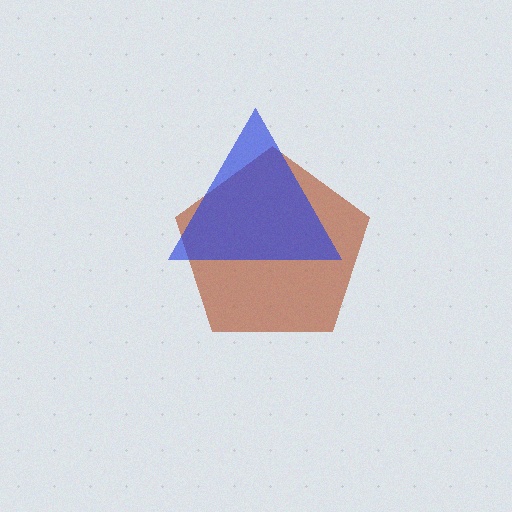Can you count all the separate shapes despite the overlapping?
Yes, there are 2 separate shapes.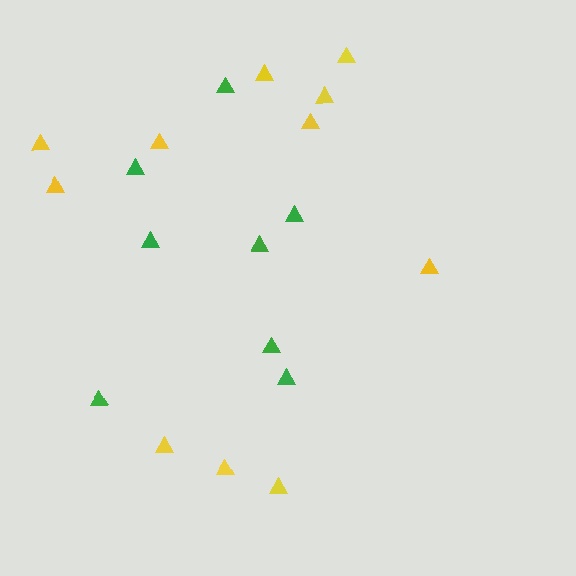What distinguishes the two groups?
There are 2 groups: one group of yellow triangles (11) and one group of green triangles (8).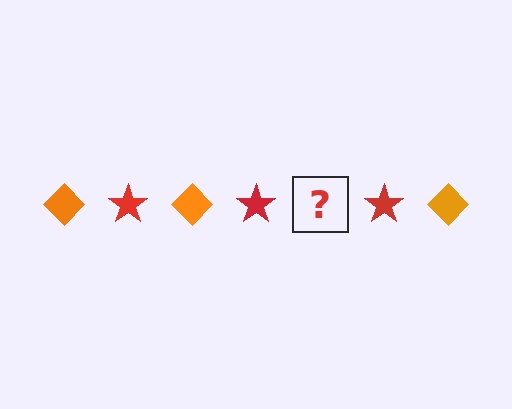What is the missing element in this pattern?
The missing element is an orange diamond.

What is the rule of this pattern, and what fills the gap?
The rule is that the pattern alternates between orange diamond and red star. The gap should be filled with an orange diamond.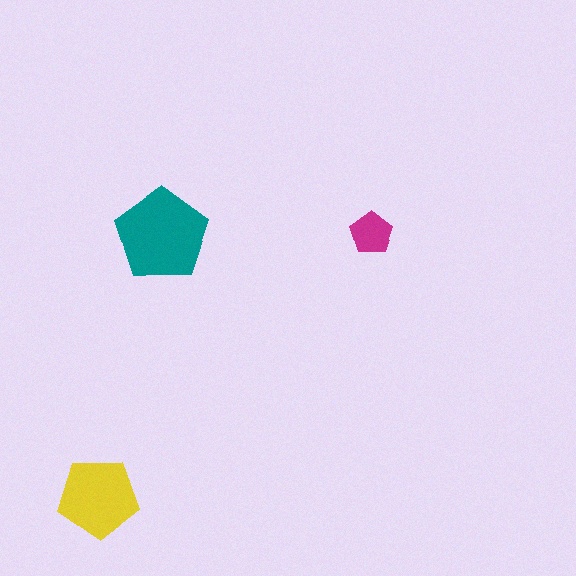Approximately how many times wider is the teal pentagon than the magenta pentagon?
About 2 times wider.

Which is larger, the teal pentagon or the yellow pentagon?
The teal one.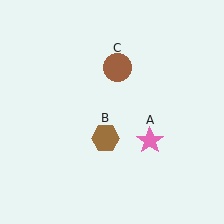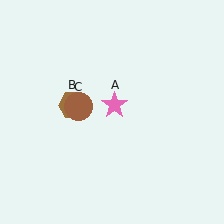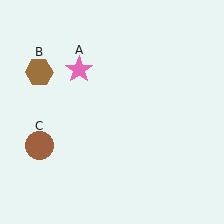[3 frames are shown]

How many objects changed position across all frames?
3 objects changed position: pink star (object A), brown hexagon (object B), brown circle (object C).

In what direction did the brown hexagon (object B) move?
The brown hexagon (object B) moved up and to the left.